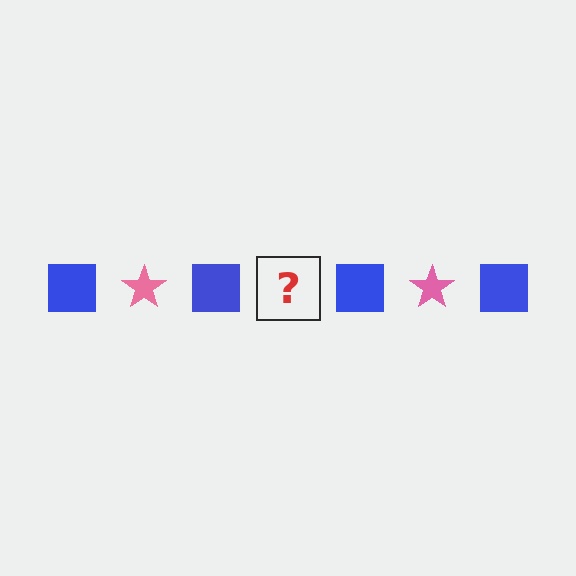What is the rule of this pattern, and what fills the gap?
The rule is that the pattern alternates between blue square and pink star. The gap should be filled with a pink star.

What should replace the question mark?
The question mark should be replaced with a pink star.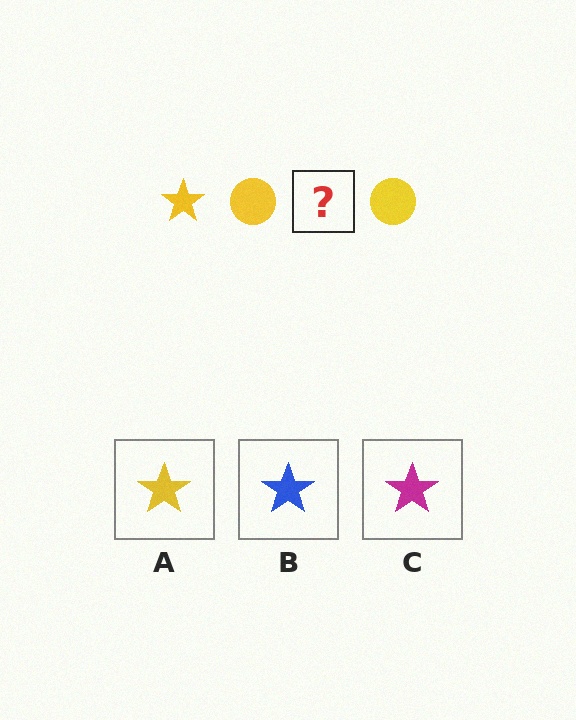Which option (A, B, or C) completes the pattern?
A.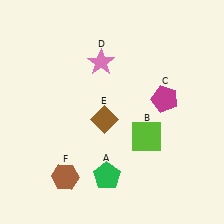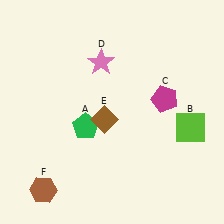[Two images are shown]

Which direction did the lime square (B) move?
The lime square (B) moved right.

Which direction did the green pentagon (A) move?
The green pentagon (A) moved up.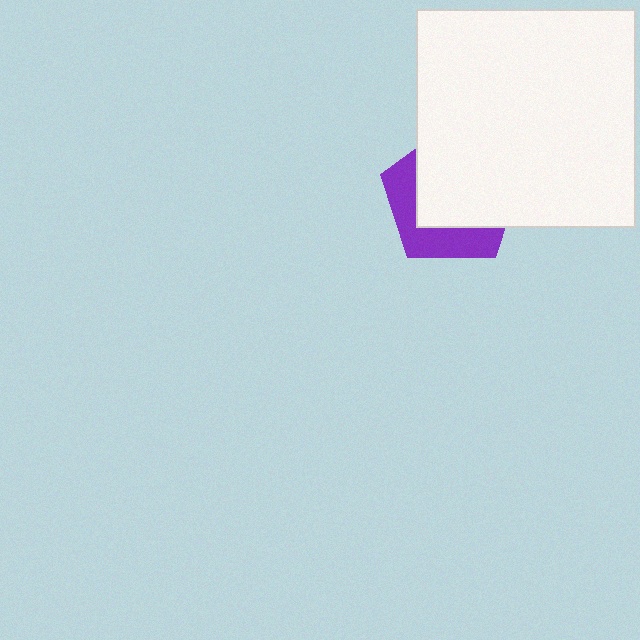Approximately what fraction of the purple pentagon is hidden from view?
Roughly 64% of the purple pentagon is hidden behind the white square.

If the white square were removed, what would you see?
You would see the complete purple pentagon.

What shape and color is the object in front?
The object in front is a white square.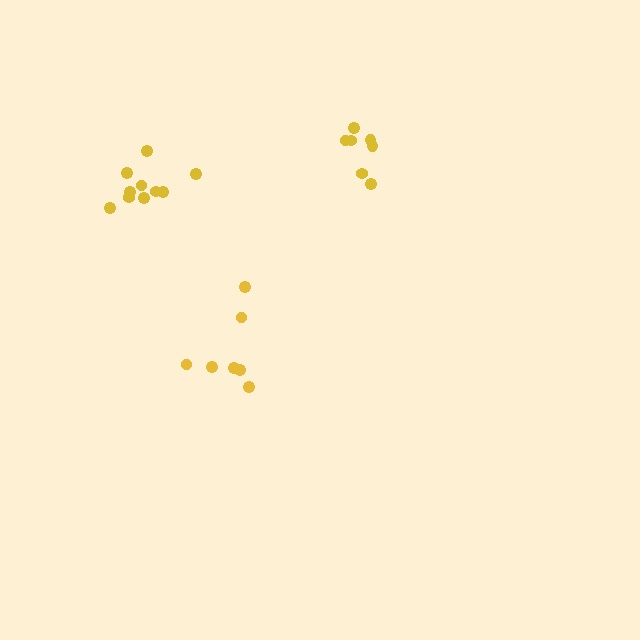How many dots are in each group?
Group 1: 7 dots, Group 2: 10 dots, Group 3: 7 dots (24 total).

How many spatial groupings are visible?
There are 3 spatial groupings.